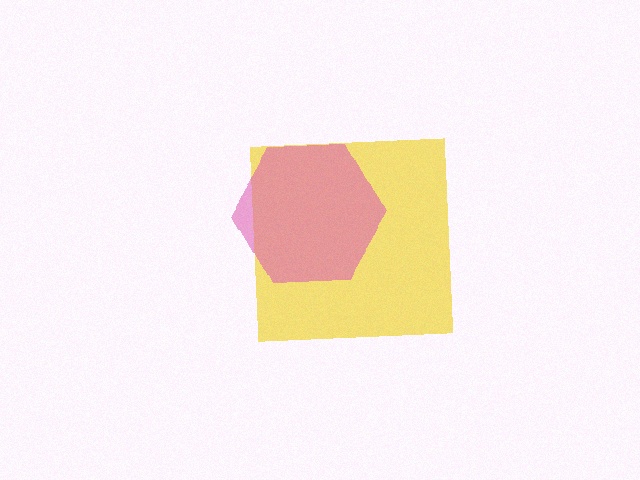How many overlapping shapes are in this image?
There are 2 overlapping shapes in the image.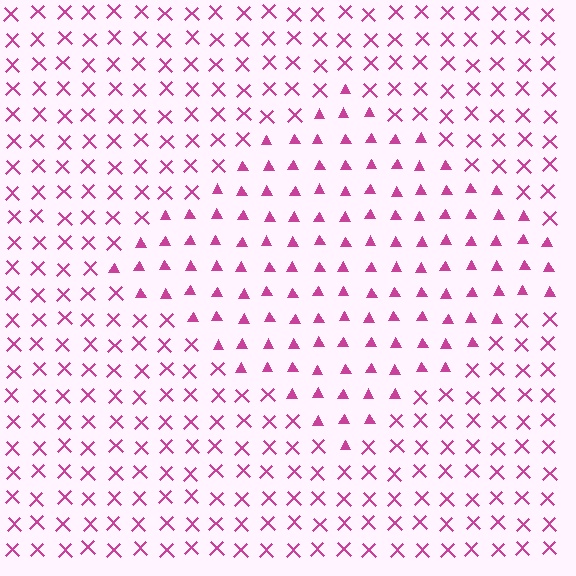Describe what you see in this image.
The image is filled with small magenta elements arranged in a uniform grid. A diamond-shaped region contains triangles, while the surrounding area contains X marks. The boundary is defined purely by the change in element shape.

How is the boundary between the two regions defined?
The boundary is defined by a change in element shape: triangles inside vs. X marks outside. All elements share the same color and spacing.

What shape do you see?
I see a diamond.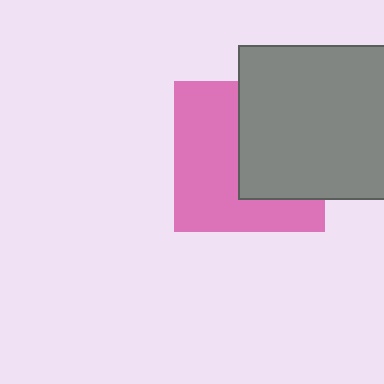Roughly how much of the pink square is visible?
About half of it is visible (roughly 54%).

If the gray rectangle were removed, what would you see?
You would see the complete pink square.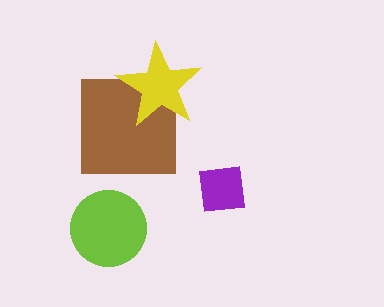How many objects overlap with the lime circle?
0 objects overlap with the lime circle.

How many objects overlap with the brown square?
1 object overlaps with the brown square.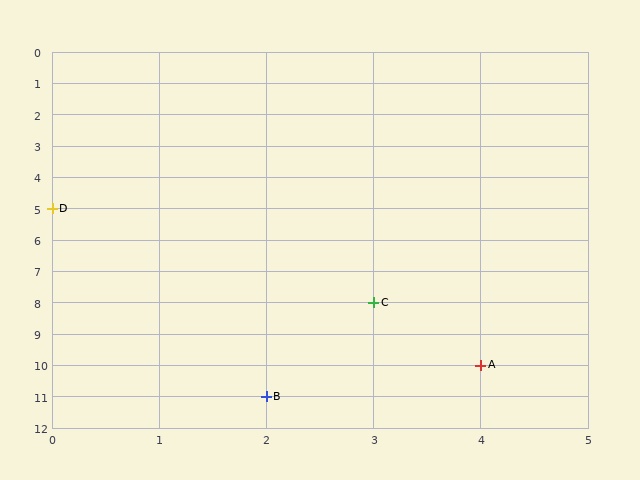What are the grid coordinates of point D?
Point D is at grid coordinates (0, 5).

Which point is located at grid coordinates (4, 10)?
Point A is at (4, 10).